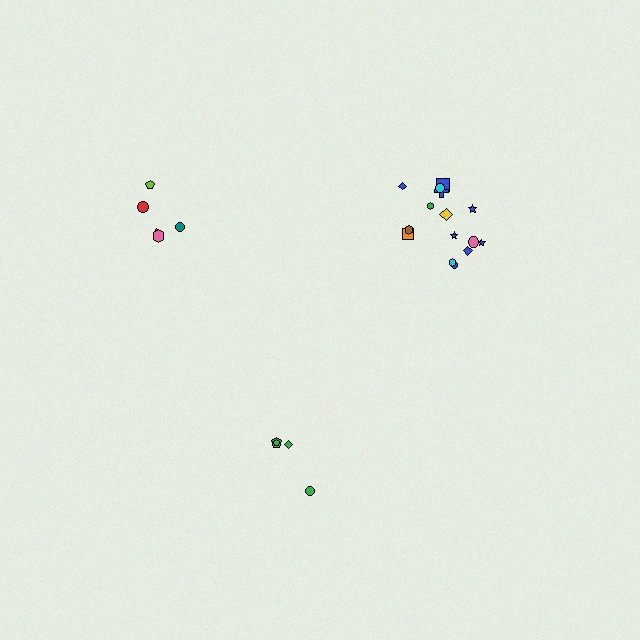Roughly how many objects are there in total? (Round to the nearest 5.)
Roughly 25 objects in total.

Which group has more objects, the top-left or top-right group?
The top-right group.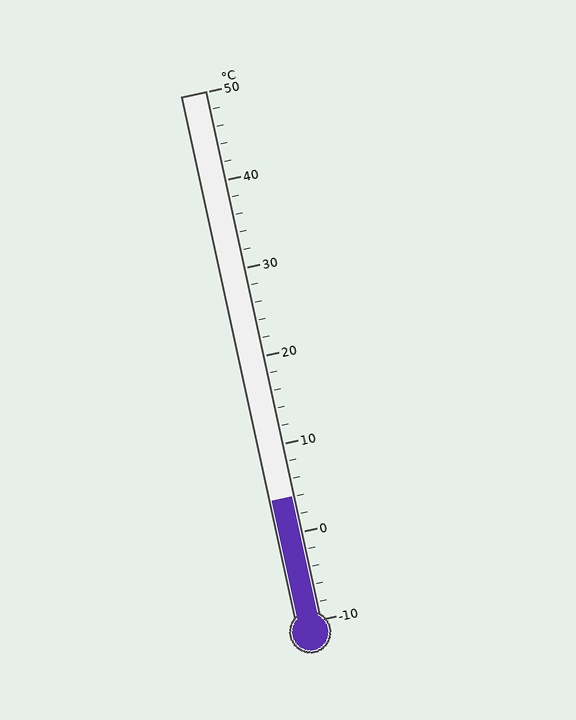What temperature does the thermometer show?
The thermometer shows approximately 4°C.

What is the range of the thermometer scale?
The thermometer scale ranges from -10°C to 50°C.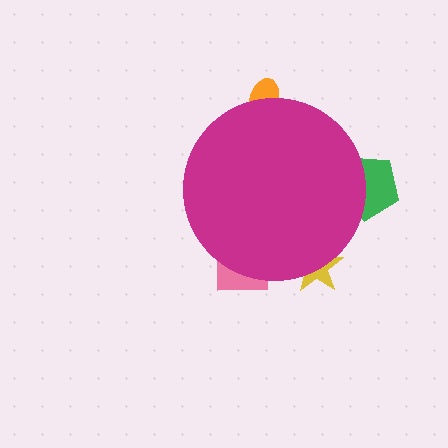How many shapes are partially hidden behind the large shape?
4 shapes are partially hidden.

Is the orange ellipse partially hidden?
Yes, the orange ellipse is partially hidden behind the magenta circle.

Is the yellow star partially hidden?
Yes, the yellow star is partially hidden behind the magenta circle.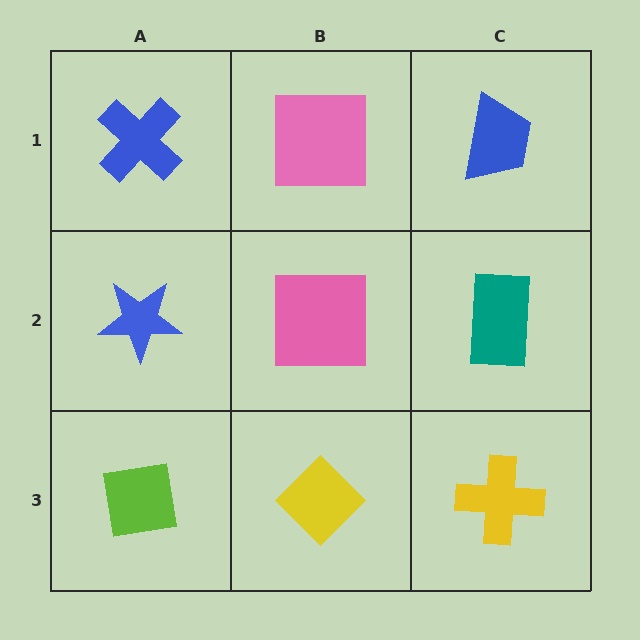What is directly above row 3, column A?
A blue star.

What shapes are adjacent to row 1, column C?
A teal rectangle (row 2, column C), a pink square (row 1, column B).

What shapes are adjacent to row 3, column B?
A pink square (row 2, column B), a lime square (row 3, column A), a yellow cross (row 3, column C).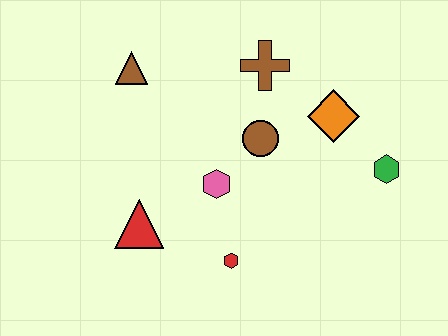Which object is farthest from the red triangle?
The green hexagon is farthest from the red triangle.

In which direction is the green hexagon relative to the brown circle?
The green hexagon is to the right of the brown circle.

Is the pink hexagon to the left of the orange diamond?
Yes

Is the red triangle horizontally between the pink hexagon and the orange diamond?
No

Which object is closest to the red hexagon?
The pink hexagon is closest to the red hexagon.